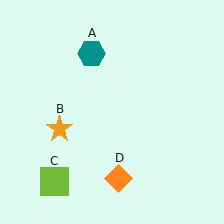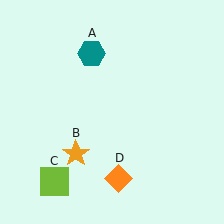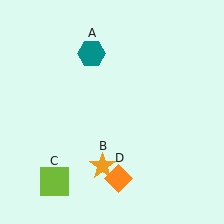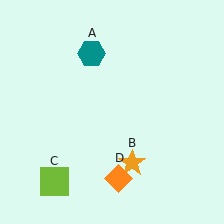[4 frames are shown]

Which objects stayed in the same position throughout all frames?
Teal hexagon (object A) and lime square (object C) and orange diamond (object D) remained stationary.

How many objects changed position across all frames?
1 object changed position: orange star (object B).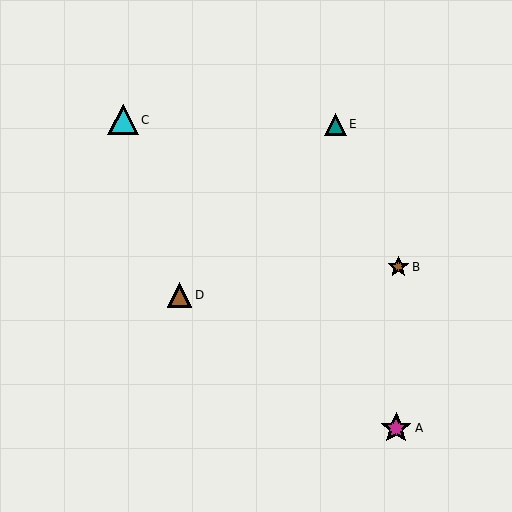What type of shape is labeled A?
Shape A is a magenta star.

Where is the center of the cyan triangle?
The center of the cyan triangle is at (123, 120).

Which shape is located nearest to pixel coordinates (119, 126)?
The cyan triangle (labeled C) at (123, 120) is nearest to that location.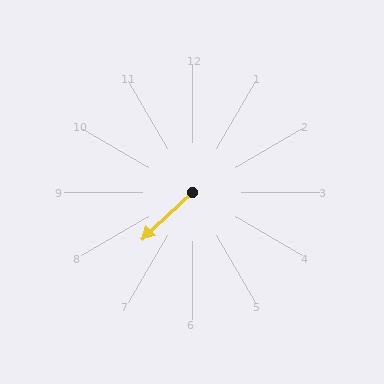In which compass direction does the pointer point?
Southwest.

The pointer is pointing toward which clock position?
Roughly 8 o'clock.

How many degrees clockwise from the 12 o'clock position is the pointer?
Approximately 227 degrees.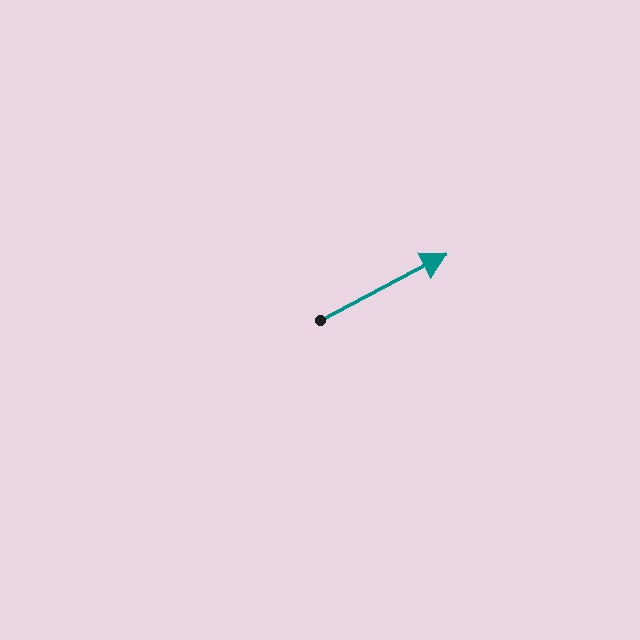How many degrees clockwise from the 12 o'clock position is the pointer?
Approximately 62 degrees.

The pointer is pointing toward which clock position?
Roughly 2 o'clock.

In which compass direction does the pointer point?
Northeast.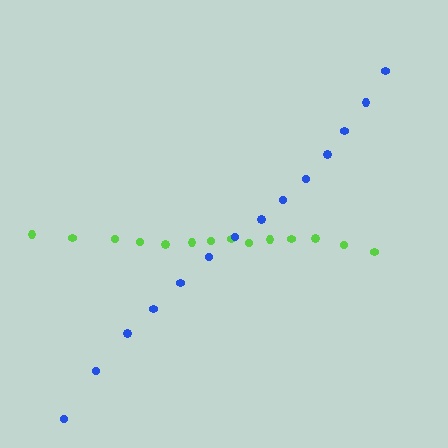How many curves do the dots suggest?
There are 2 distinct paths.